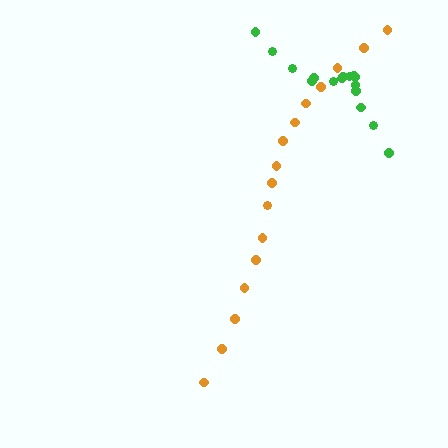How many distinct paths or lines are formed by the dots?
There are 2 distinct paths.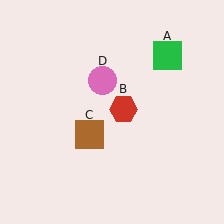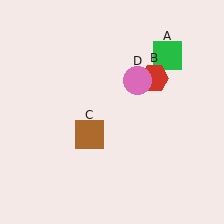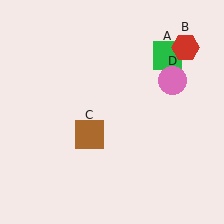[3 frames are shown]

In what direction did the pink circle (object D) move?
The pink circle (object D) moved right.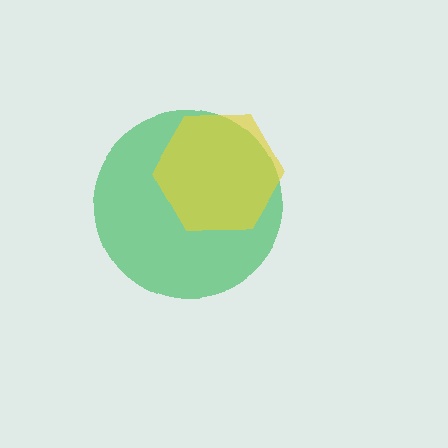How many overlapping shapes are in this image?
There are 2 overlapping shapes in the image.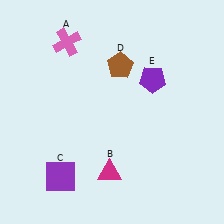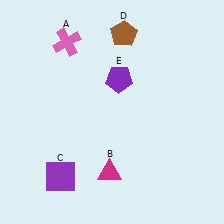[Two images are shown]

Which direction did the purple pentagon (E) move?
The purple pentagon (E) moved left.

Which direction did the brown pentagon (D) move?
The brown pentagon (D) moved up.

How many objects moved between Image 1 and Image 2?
2 objects moved between the two images.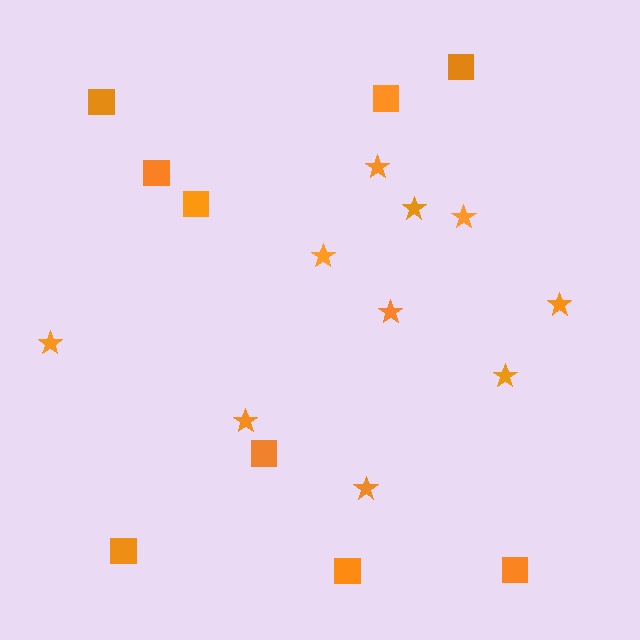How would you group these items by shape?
There are 2 groups: one group of squares (9) and one group of stars (10).